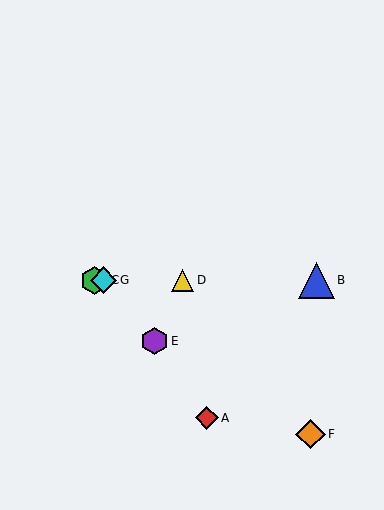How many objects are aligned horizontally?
4 objects (B, C, D, G) are aligned horizontally.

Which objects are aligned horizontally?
Objects B, C, D, G are aligned horizontally.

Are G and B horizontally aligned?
Yes, both are at y≈280.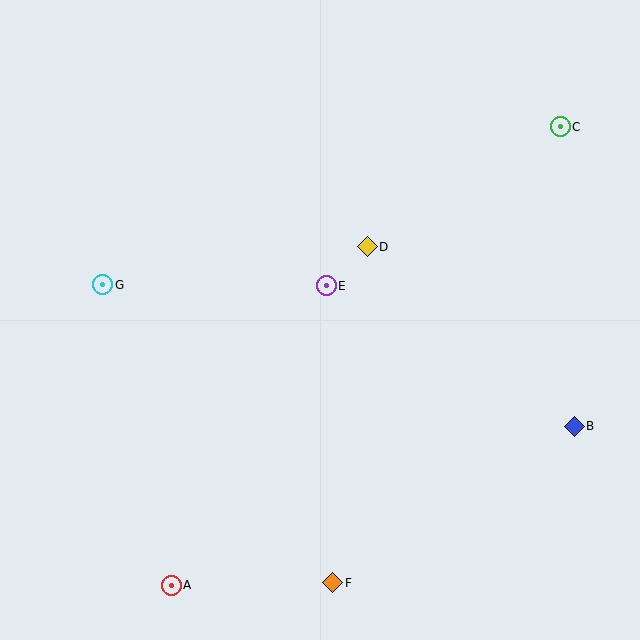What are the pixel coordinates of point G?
Point G is at (103, 285).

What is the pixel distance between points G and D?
The distance between G and D is 267 pixels.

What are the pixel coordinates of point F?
Point F is at (333, 583).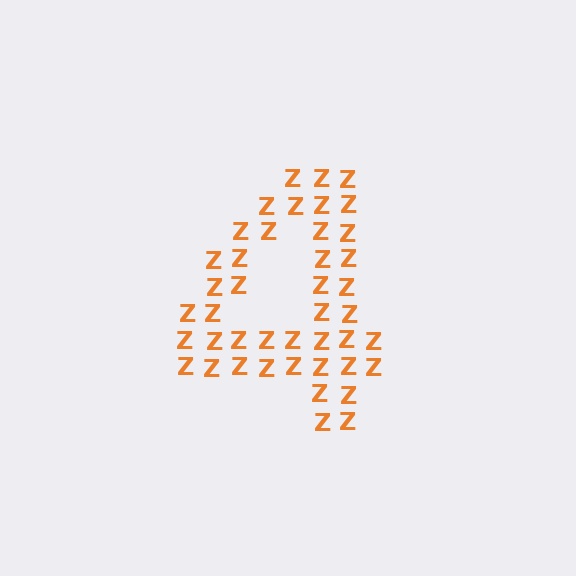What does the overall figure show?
The overall figure shows the digit 4.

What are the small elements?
The small elements are letter Z's.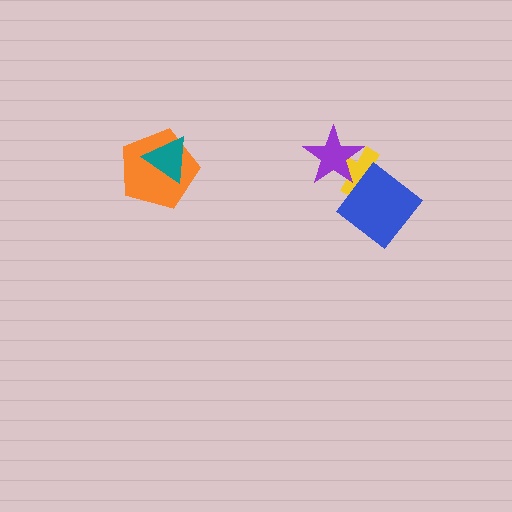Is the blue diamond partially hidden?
No, no other shape covers it.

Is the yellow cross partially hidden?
Yes, it is partially covered by another shape.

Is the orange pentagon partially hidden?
Yes, it is partially covered by another shape.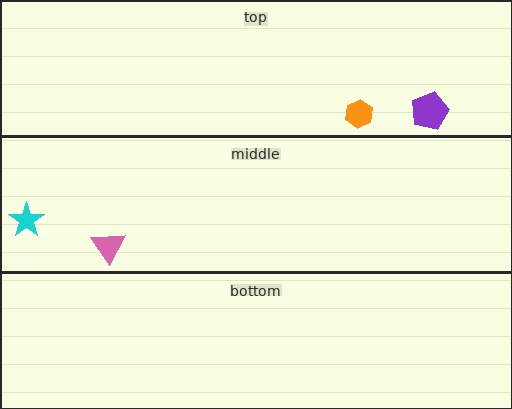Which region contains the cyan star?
The middle region.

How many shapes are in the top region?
2.